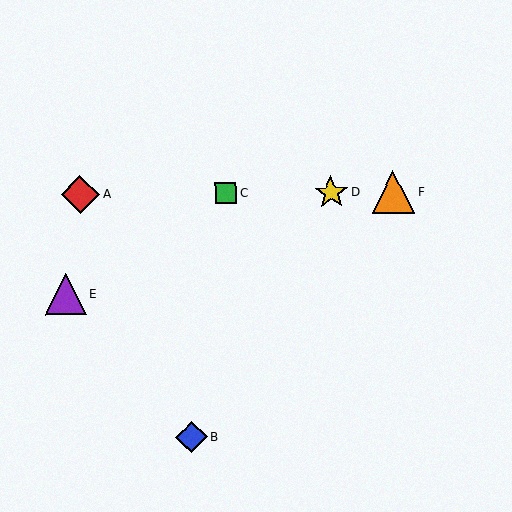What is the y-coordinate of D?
Object D is at y≈193.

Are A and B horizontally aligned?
No, A is at y≈195 and B is at y≈437.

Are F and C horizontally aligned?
Yes, both are at y≈192.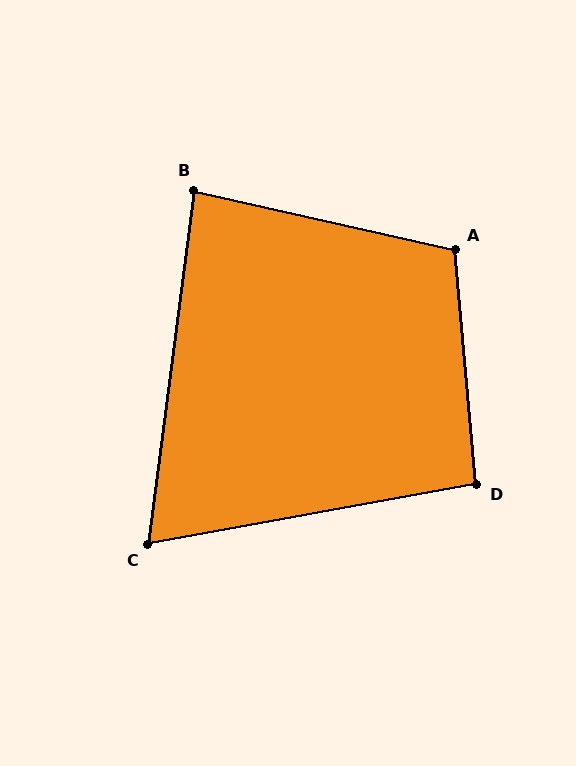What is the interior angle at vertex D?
Approximately 95 degrees (obtuse).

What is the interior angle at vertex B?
Approximately 85 degrees (acute).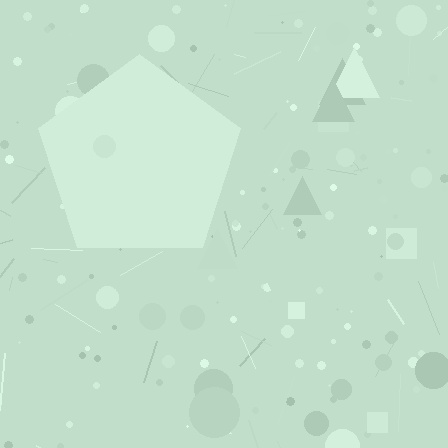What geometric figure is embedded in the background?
A pentagon is embedded in the background.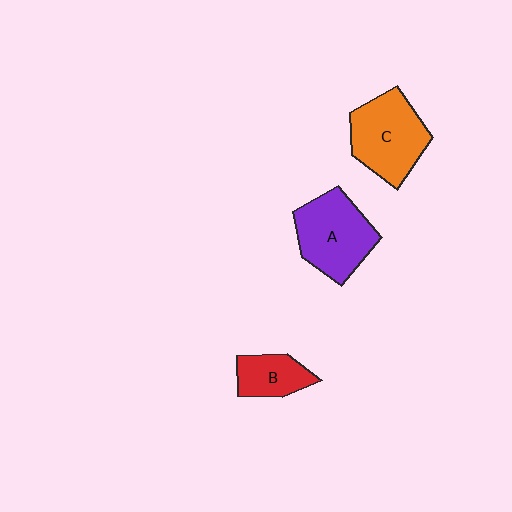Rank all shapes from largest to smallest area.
From largest to smallest: C (orange), A (purple), B (red).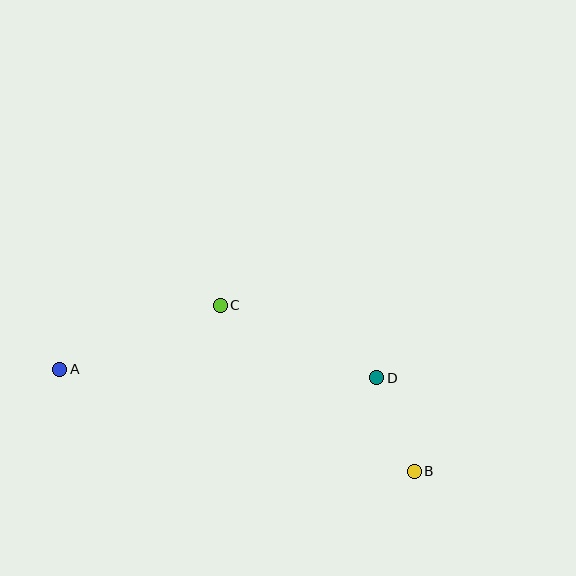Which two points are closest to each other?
Points B and D are closest to each other.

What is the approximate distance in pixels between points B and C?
The distance between B and C is approximately 255 pixels.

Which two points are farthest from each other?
Points A and B are farthest from each other.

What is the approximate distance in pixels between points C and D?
The distance between C and D is approximately 173 pixels.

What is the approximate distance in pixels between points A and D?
The distance between A and D is approximately 317 pixels.